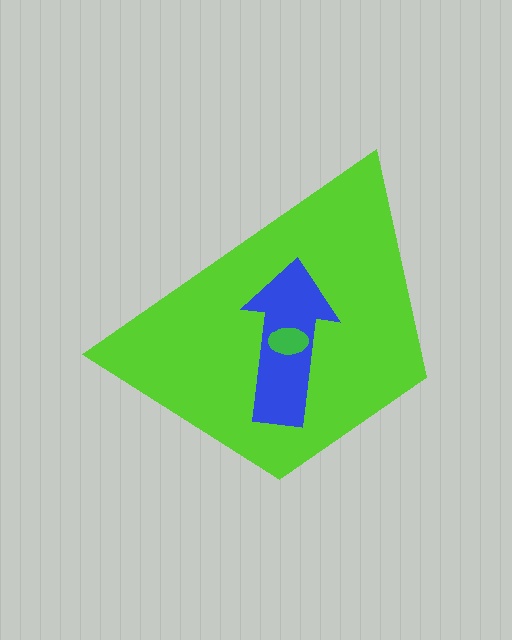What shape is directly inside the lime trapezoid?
The blue arrow.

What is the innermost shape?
The green ellipse.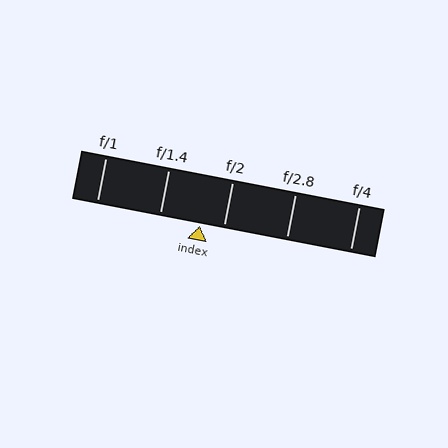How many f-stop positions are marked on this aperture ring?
There are 5 f-stop positions marked.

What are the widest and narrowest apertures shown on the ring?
The widest aperture shown is f/1 and the narrowest is f/4.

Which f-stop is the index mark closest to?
The index mark is closest to f/2.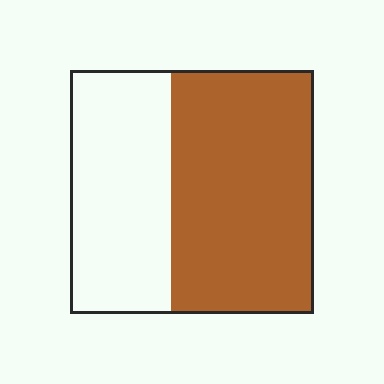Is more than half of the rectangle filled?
Yes.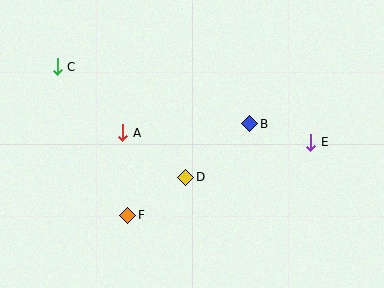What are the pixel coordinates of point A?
Point A is at (123, 133).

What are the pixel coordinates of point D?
Point D is at (186, 177).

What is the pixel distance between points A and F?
The distance between A and F is 83 pixels.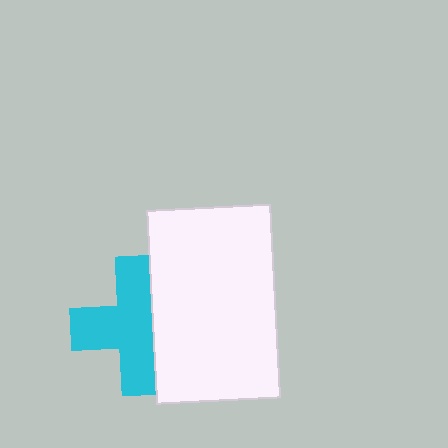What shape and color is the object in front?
The object in front is a white rectangle.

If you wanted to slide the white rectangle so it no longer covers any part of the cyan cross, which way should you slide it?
Slide it right — that is the most direct way to separate the two shapes.